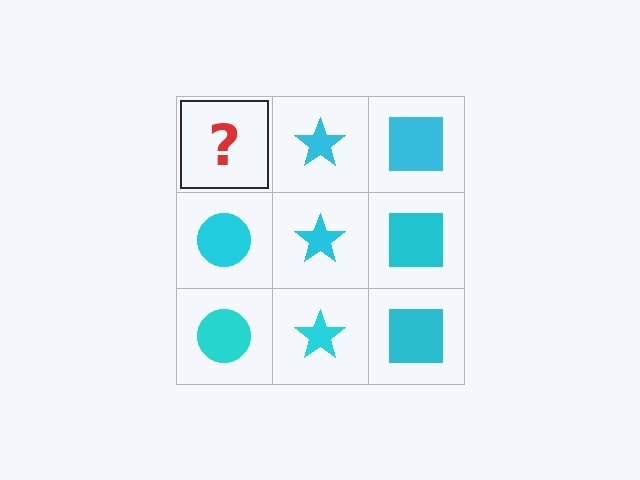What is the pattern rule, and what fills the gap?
The rule is that each column has a consistent shape. The gap should be filled with a cyan circle.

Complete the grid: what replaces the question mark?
The question mark should be replaced with a cyan circle.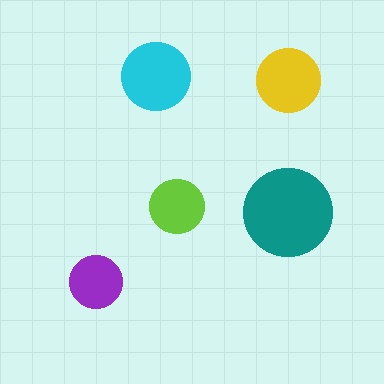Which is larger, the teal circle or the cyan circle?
The teal one.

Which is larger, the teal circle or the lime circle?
The teal one.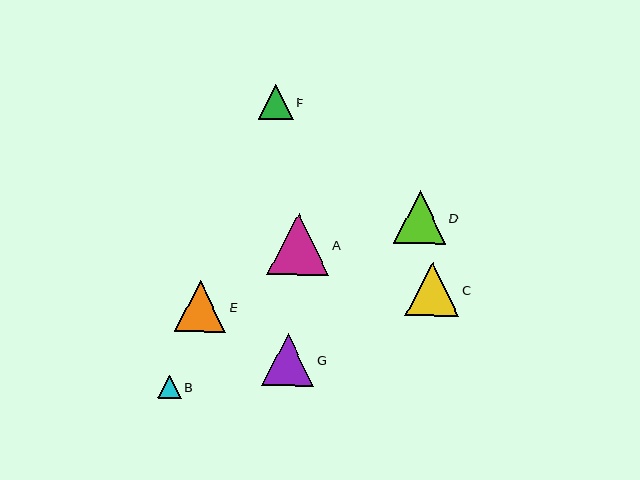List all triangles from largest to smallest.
From largest to smallest: A, C, G, D, E, F, B.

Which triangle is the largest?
Triangle A is the largest with a size of approximately 62 pixels.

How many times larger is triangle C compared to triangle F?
Triangle C is approximately 1.5 times the size of triangle F.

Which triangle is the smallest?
Triangle B is the smallest with a size of approximately 24 pixels.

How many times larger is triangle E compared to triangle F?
Triangle E is approximately 1.5 times the size of triangle F.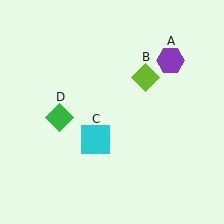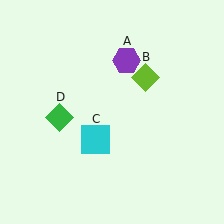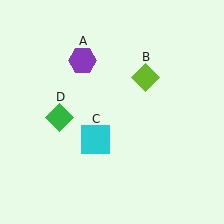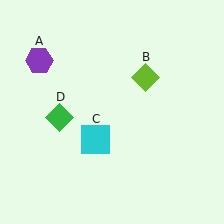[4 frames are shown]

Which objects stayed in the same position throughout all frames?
Lime diamond (object B) and cyan square (object C) and green diamond (object D) remained stationary.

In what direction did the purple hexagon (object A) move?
The purple hexagon (object A) moved left.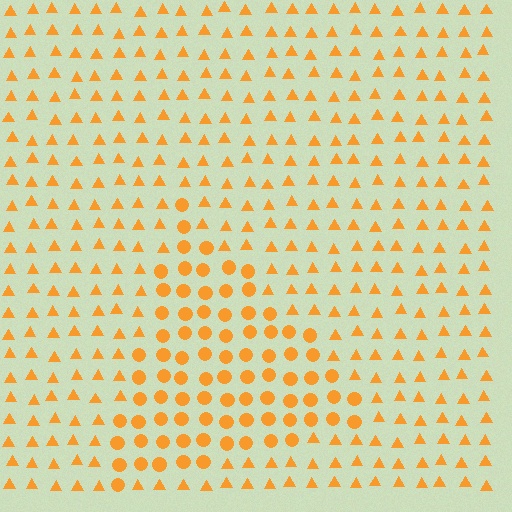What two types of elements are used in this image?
The image uses circles inside the triangle region and triangles outside it.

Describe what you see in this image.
The image is filled with small orange elements arranged in a uniform grid. A triangle-shaped region contains circles, while the surrounding area contains triangles. The boundary is defined purely by the change in element shape.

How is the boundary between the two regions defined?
The boundary is defined by a change in element shape: circles inside vs. triangles outside. All elements share the same color and spacing.